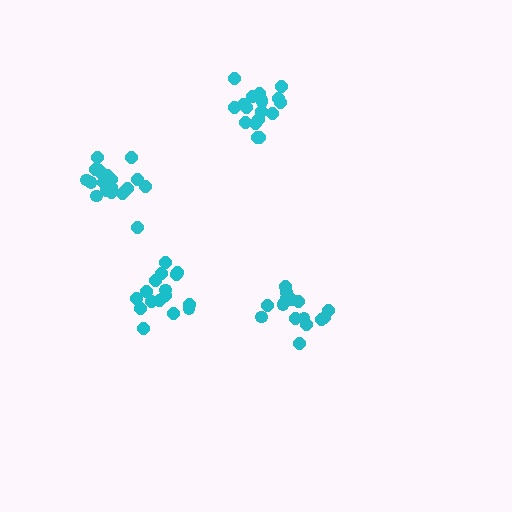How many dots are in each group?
Group 1: 15 dots, Group 2: 19 dots, Group 3: 16 dots, Group 4: 19 dots (69 total).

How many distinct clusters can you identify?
There are 4 distinct clusters.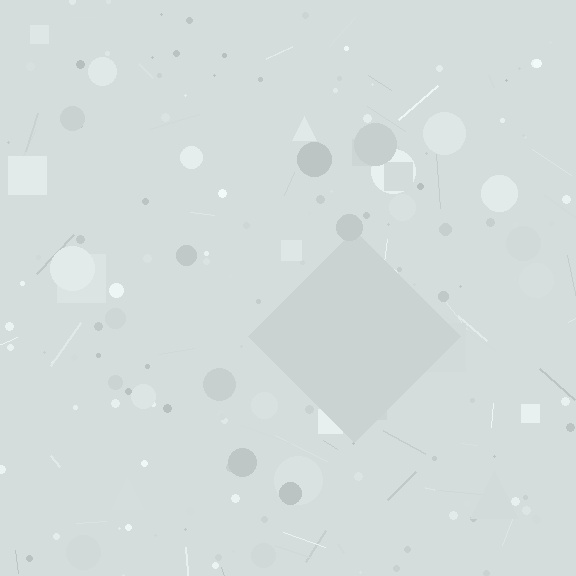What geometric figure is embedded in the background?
A diamond is embedded in the background.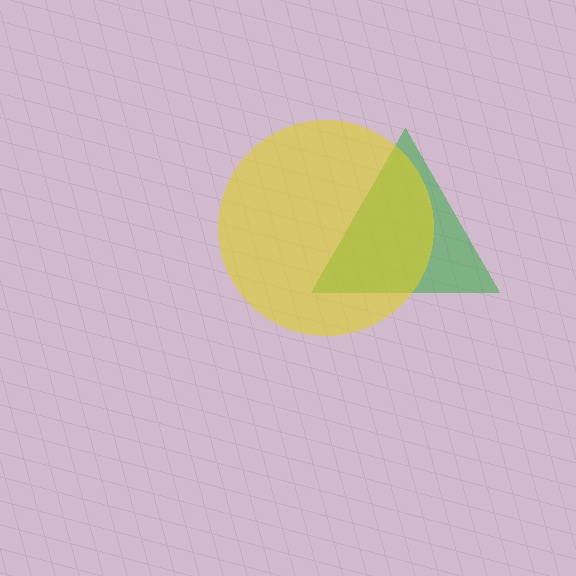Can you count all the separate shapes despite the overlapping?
Yes, there are 2 separate shapes.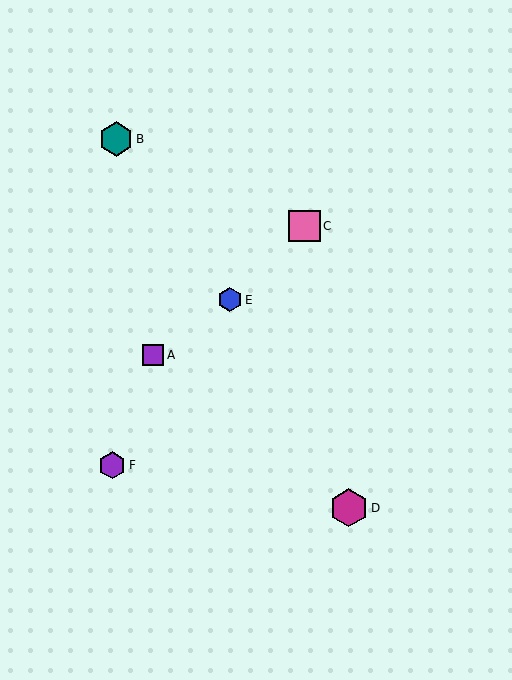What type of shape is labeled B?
Shape B is a teal hexagon.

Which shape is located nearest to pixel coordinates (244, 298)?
The blue hexagon (labeled E) at (230, 300) is nearest to that location.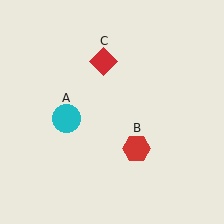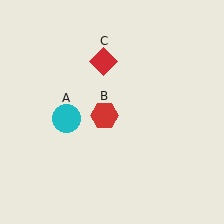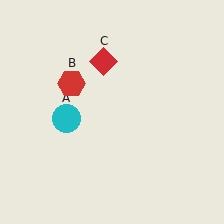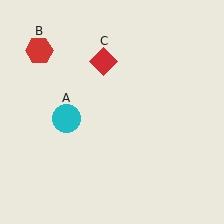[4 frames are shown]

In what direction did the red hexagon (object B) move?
The red hexagon (object B) moved up and to the left.